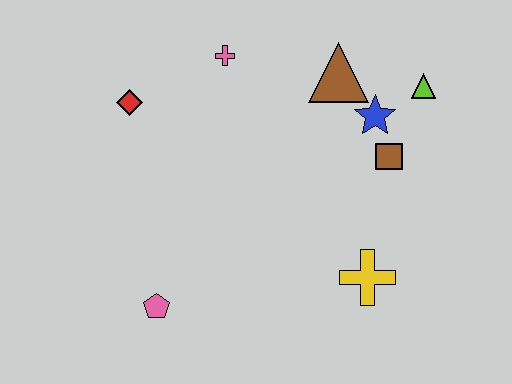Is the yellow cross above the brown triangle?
No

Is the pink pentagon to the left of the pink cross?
Yes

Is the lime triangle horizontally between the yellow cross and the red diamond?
No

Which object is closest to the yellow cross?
The brown square is closest to the yellow cross.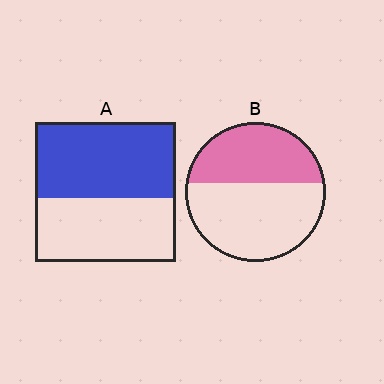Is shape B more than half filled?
No.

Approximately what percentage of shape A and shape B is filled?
A is approximately 55% and B is approximately 40%.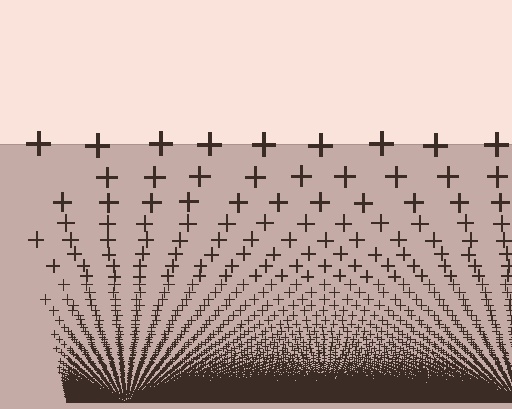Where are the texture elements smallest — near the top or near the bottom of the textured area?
Near the bottom.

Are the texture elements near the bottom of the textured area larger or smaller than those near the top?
Smaller. The gradient is inverted — elements near the bottom are smaller and denser.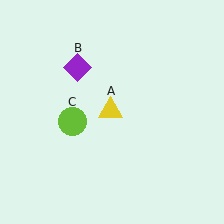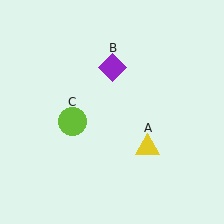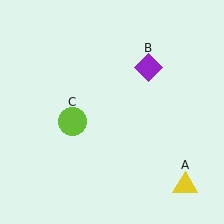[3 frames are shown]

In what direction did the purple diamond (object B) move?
The purple diamond (object B) moved right.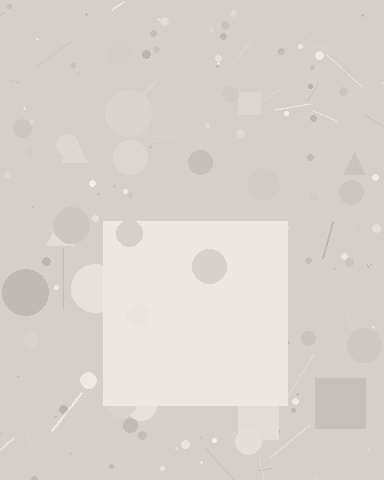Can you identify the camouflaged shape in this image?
The camouflaged shape is a square.